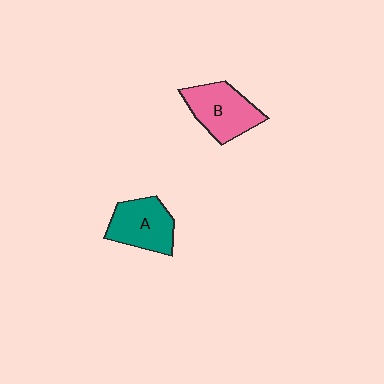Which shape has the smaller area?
Shape A (teal).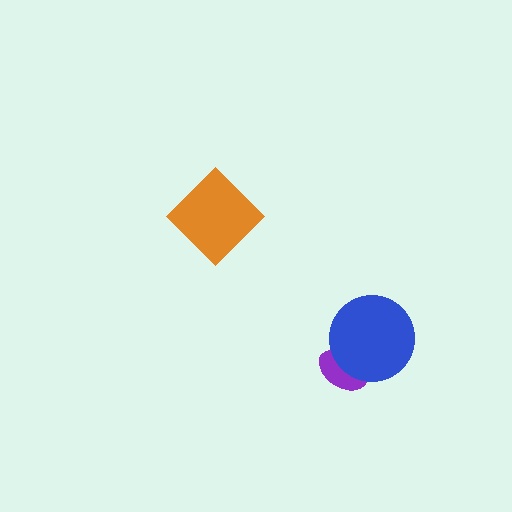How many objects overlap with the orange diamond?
0 objects overlap with the orange diamond.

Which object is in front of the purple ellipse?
The blue circle is in front of the purple ellipse.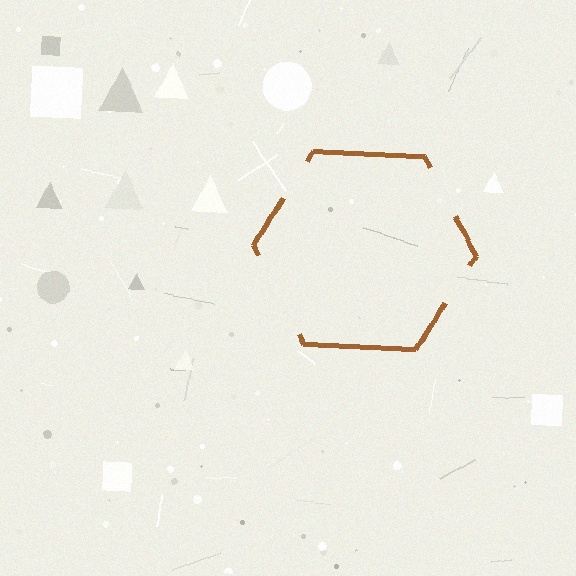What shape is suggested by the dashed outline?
The dashed outline suggests a hexagon.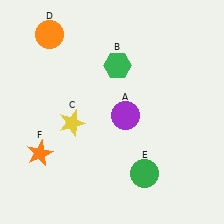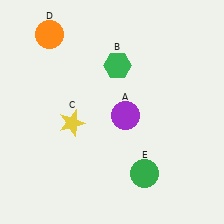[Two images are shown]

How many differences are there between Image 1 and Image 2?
There is 1 difference between the two images.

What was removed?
The orange star (F) was removed in Image 2.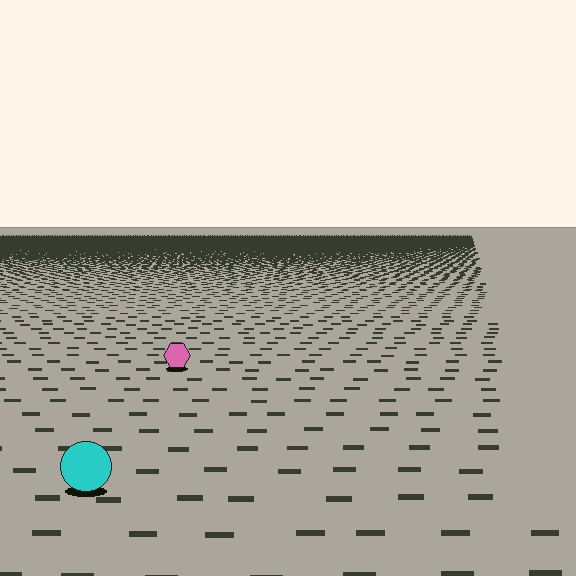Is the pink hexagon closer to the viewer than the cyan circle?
No. The cyan circle is closer — you can tell from the texture gradient: the ground texture is coarser near it.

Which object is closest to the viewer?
The cyan circle is closest. The texture marks near it are larger and more spread out.